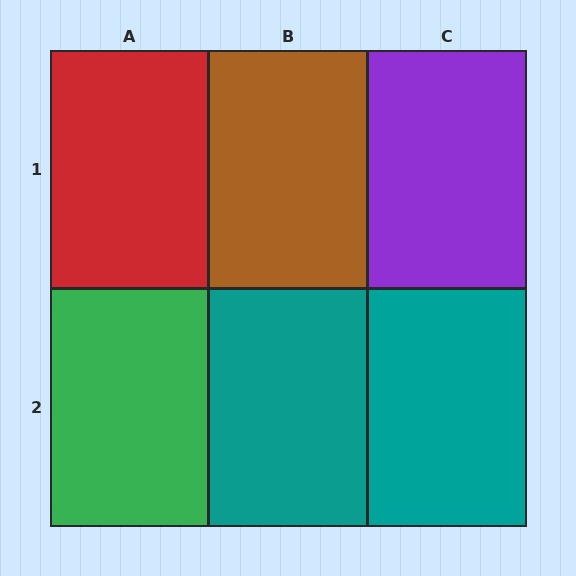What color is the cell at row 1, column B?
Brown.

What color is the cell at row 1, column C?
Purple.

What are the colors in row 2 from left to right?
Green, teal, teal.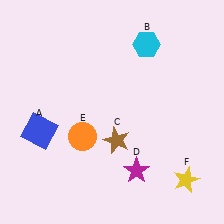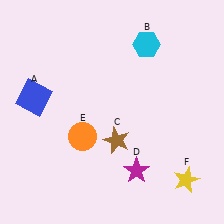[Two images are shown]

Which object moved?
The blue square (A) moved up.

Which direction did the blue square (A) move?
The blue square (A) moved up.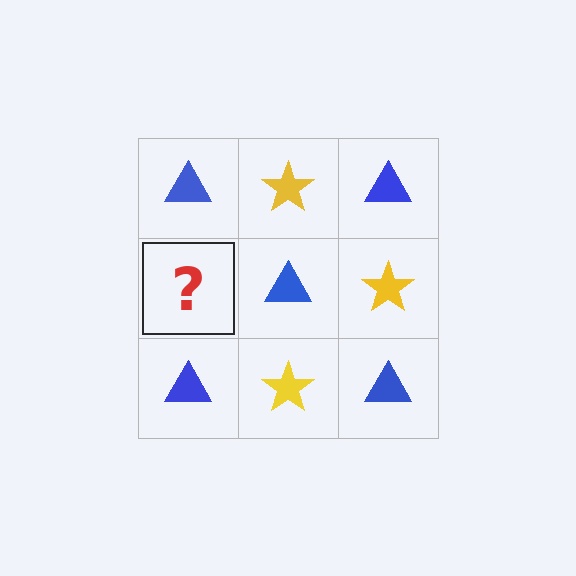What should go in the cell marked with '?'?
The missing cell should contain a yellow star.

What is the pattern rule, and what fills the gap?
The rule is that it alternates blue triangle and yellow star in a checkerboard pattern. The gap should be filled with a yellow star.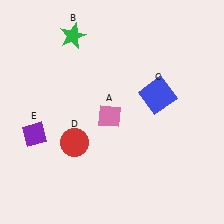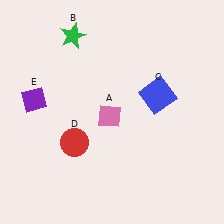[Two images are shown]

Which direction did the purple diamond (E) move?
The purple diamond (E) moved up.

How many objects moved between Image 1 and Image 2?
1 object moved between the two images.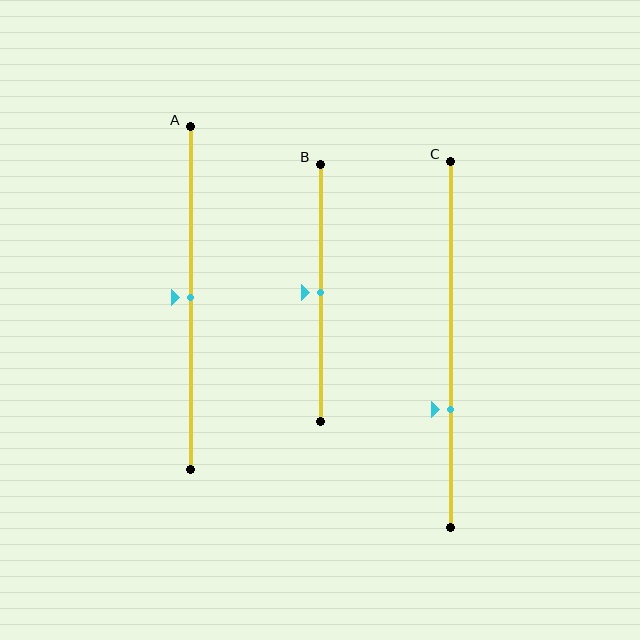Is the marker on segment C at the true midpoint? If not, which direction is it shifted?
No, the marker on segment C is shifted downward by about 18% of the segment length.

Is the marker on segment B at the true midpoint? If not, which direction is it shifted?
Yes, the marker on segment B is at the true midpoint.